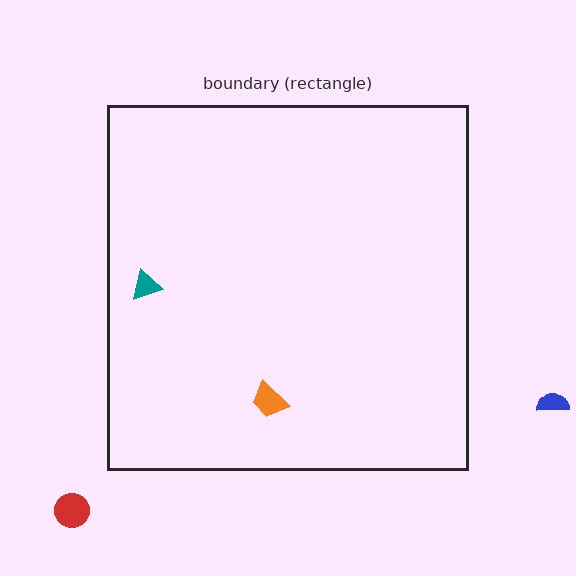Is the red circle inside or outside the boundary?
Outside.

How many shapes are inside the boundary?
2 inside, 2 outside.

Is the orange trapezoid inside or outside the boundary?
Inside.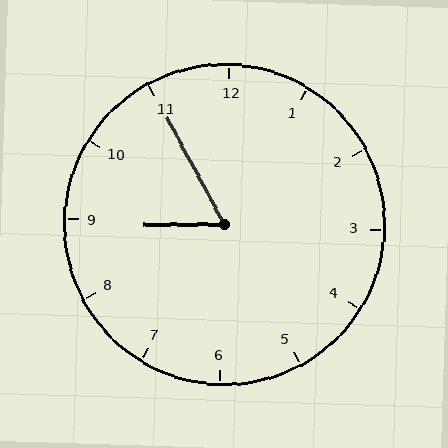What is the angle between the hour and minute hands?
Approximately 62 degrees.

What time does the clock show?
8:55.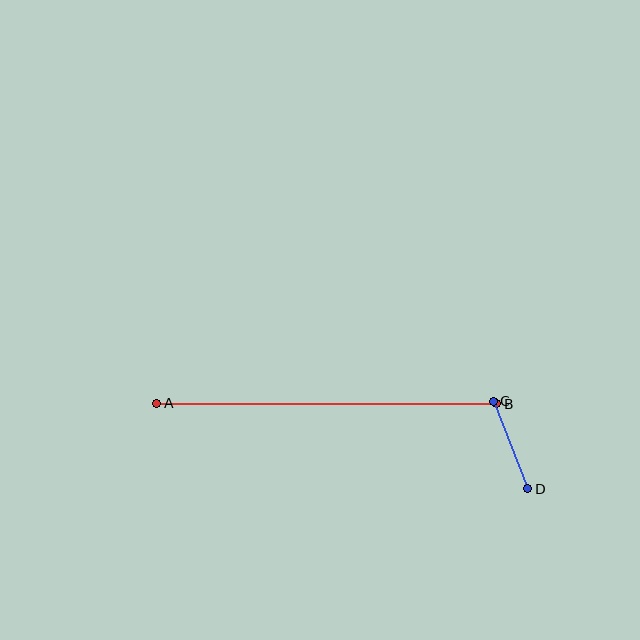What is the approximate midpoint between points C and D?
The midpoint is at approximately (510, 445) pixels.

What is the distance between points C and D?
The distance is approximately 94 pixels.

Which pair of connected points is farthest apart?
Points A and B are farthest apart.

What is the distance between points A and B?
The distance is approximately 340 pixels.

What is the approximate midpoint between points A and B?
The midpoint is at approximately (327, 404) pixels.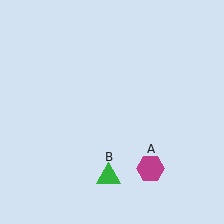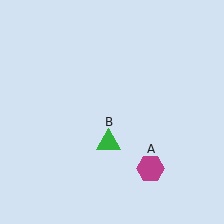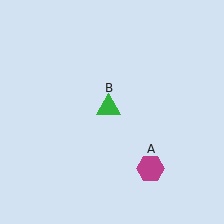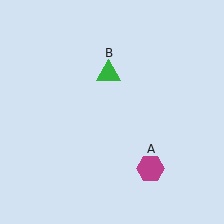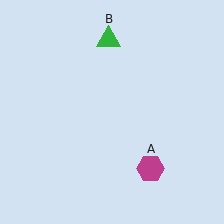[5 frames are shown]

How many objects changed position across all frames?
1 object changed position: green triangle (object B).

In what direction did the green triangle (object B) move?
The green triangle (object B) moved up.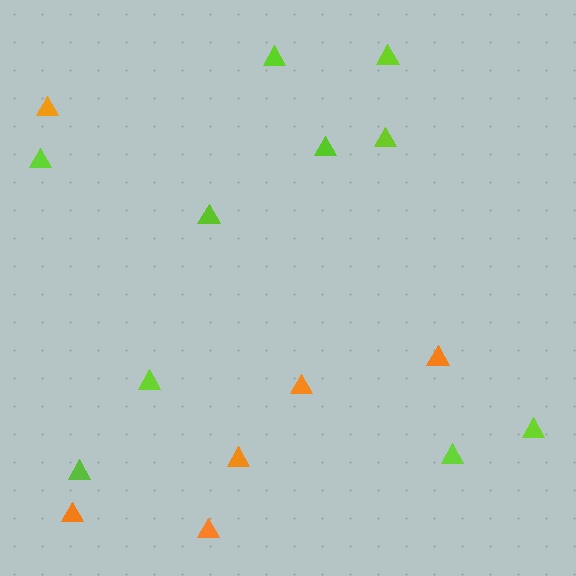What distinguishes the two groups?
There are 2 groups: one group of orange triangles (6) and one group of lime triangles (10).